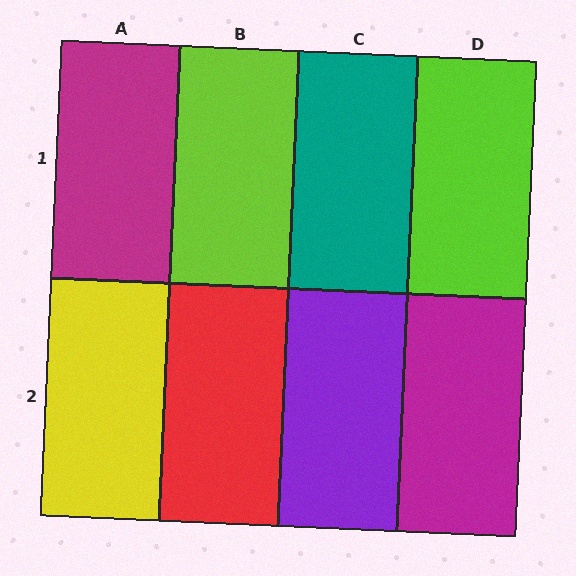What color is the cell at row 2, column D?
Magenta.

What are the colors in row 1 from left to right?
Magenta, lime, teal, lime.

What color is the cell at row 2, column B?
Red.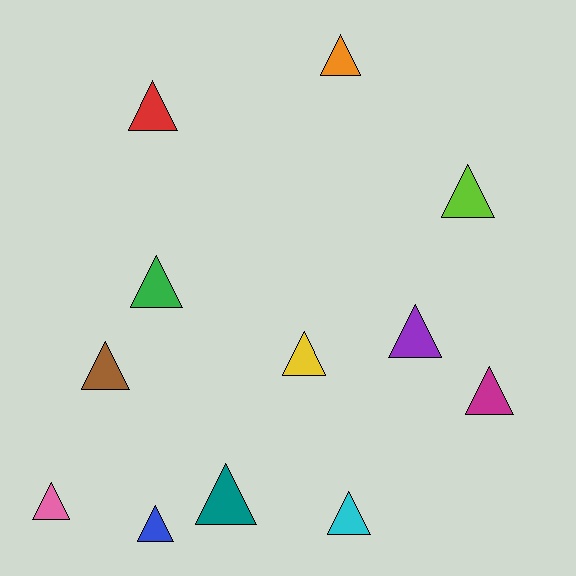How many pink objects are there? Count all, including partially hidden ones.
There is 1 pink object.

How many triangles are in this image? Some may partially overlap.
There are 12 triangles.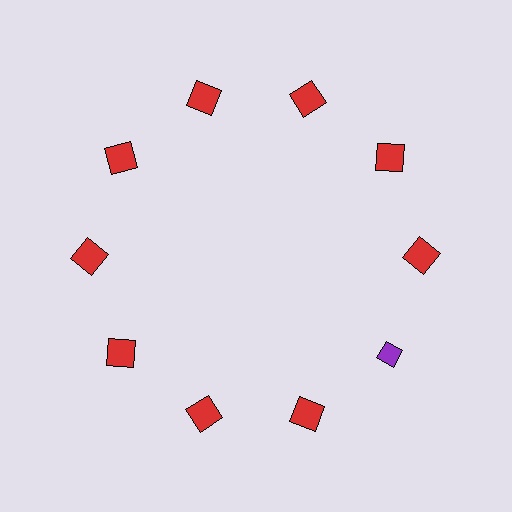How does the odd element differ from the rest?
It differs in both color (purple instead of red) and shape (diamond instead of square).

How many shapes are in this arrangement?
There are 10 shapes arranged in a ring pattern.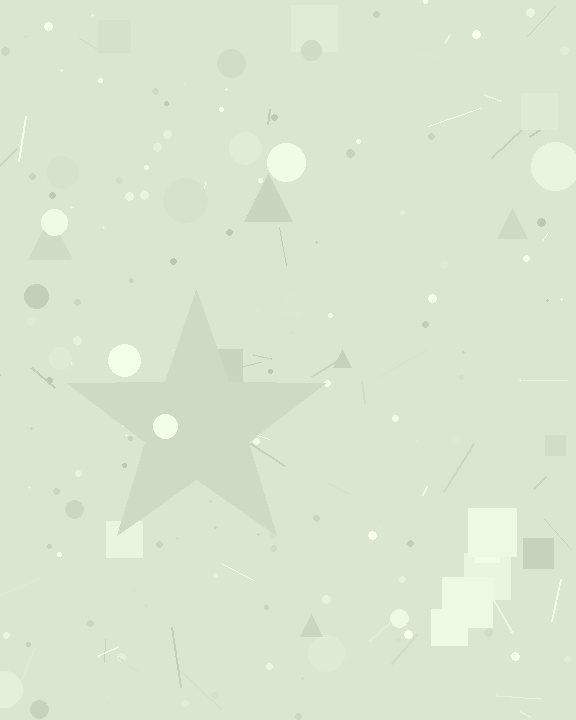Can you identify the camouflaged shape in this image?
The camouflaged shape is a star.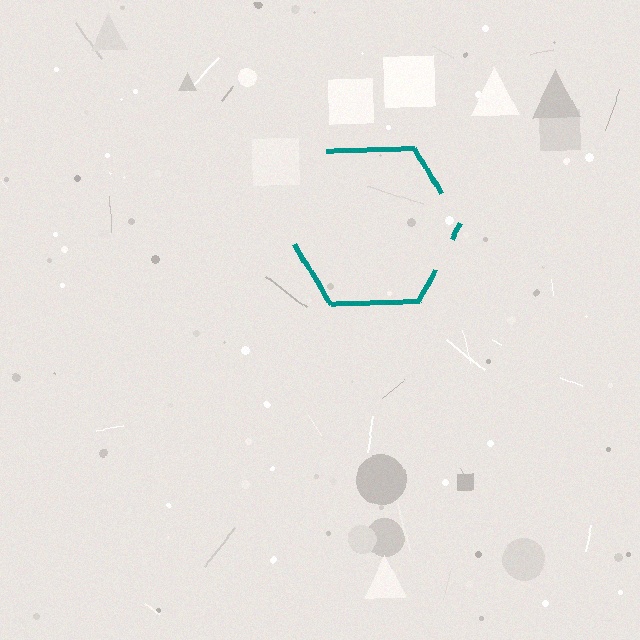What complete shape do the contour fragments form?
The contour fragments form a hexagon.